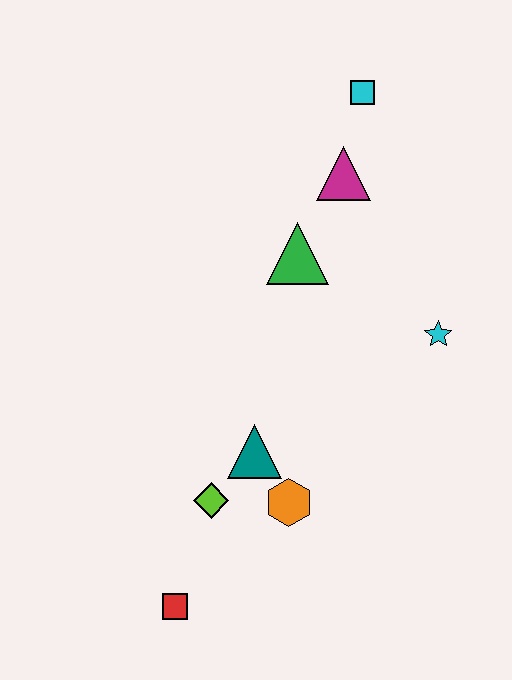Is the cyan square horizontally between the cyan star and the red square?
Yes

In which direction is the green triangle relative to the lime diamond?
The green triangle is above the lime diamond.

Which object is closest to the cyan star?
The green triangle is closest to the cyan star.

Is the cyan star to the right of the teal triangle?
Yes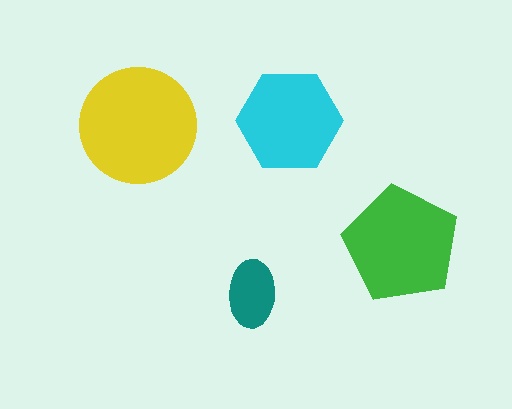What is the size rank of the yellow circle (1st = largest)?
1st.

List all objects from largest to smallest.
The yellow circle, the green pentagon, the cyan hexagon, the teal ellipse.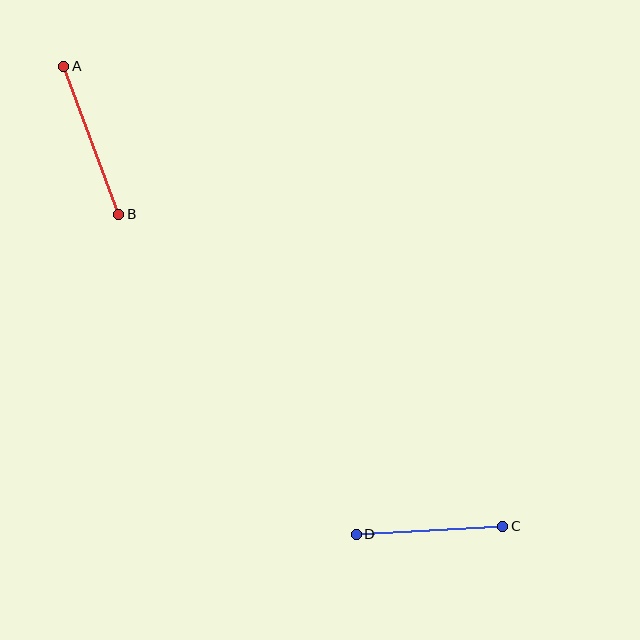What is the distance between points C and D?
The distance is approximately 147 pixels.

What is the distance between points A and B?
The distance is approximately 158 pixels.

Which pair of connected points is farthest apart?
Points A and B are farthest apart.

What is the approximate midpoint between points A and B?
The midpoint is at approximately (91, 140) pixels.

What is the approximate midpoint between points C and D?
The midpoint is at approximately (429, 530) pixels.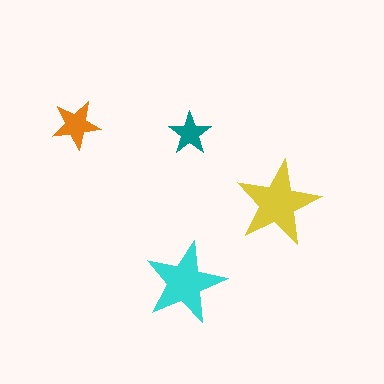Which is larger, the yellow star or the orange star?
The yellow one.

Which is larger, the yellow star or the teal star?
The yellow one.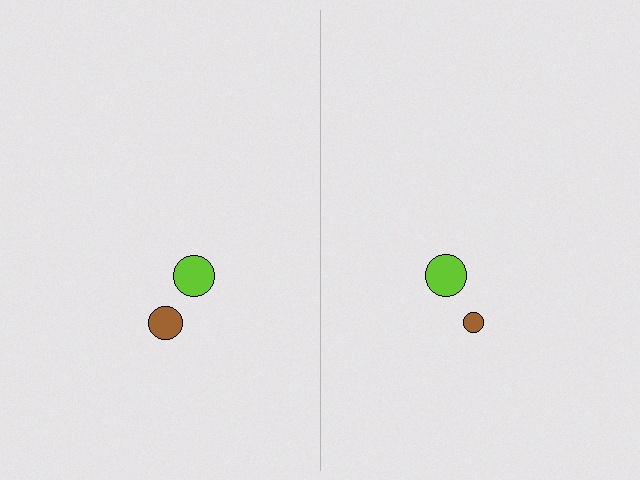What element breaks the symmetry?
The brown circle on the right side has a different size than its mirror counterpart.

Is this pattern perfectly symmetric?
No, the pattern is not perfectly symmetric. The brown circle on the right side has a different size than its mirror counterpart.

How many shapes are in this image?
There are 4 shapes in this image.